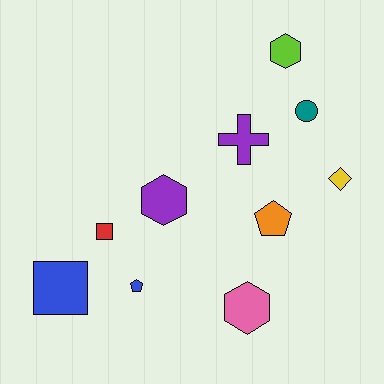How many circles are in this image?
There is 1 circle.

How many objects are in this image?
There are 10 objects.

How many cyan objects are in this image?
There are no cyan objects.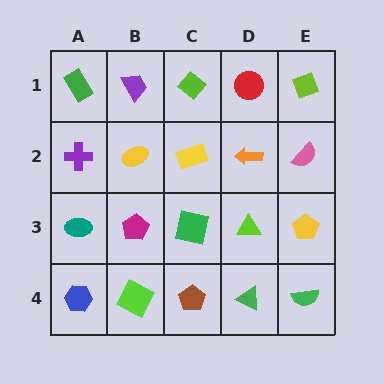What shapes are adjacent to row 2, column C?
A lime diamond (row 1, column C), a green square (row 3, column C), a yellow ellipse (row 2, column B), an orange arrow (row 2, column D).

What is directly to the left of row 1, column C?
A purple trapezoid.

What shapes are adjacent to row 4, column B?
A magenta pentagon (row 3, column B), a blue hexagon (row 4, column A), a brown pentagon (row 4, column C).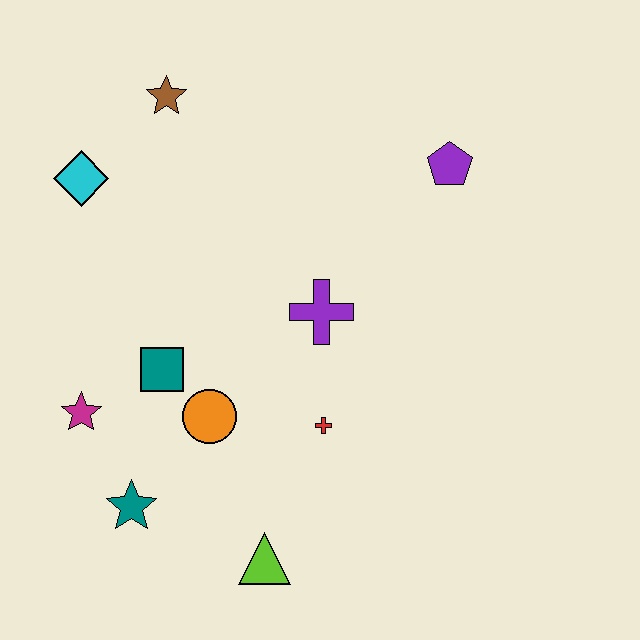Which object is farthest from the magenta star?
The purple pentagon is farthest from the magenta star.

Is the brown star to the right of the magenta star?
Yes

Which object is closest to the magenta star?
The teal square is closest to the magenta star.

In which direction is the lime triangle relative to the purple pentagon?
The lime triangle is below the purple pentagon.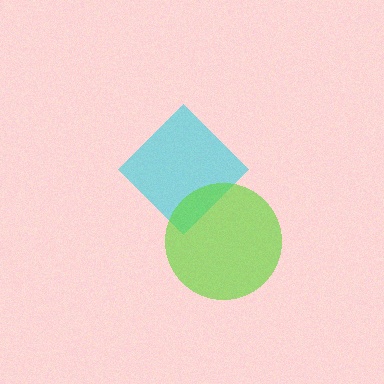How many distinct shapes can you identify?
There are 2 distinct shapes: a cyan diamond, a lime circle.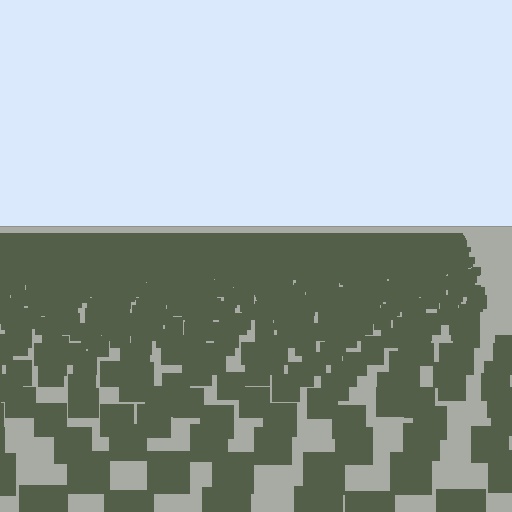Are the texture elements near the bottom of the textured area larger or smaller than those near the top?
Larger. Near the bottom, elements are closer to the viewer and appear at a bigger on-screen size.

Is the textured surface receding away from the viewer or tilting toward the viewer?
The surface is receding away from the viewer. Texture elements get smaller and denser toward the top.